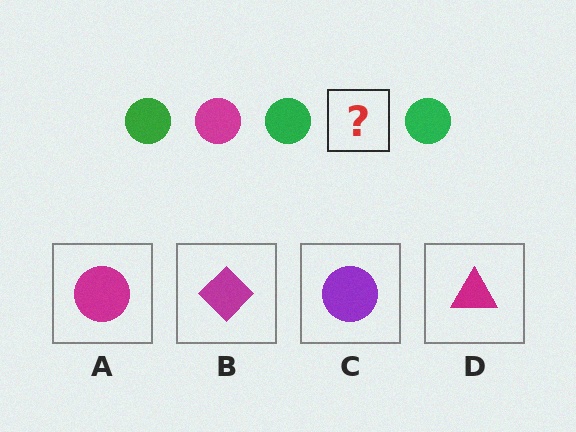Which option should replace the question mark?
Option A.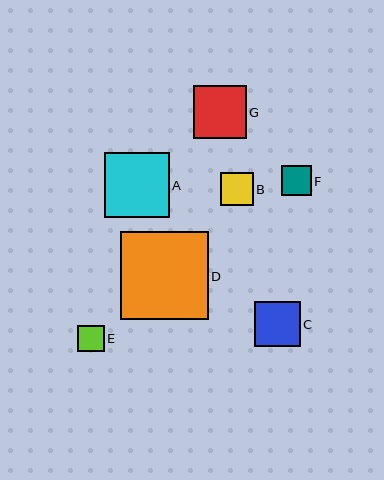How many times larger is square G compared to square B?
Square G is approximately 1.6 times the size of square B.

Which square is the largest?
Square D is the largest with a size of approximately 88 pixels.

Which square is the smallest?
Square E is the smallest with a size of approximately 26 pixels.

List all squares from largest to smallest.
From largest to smallest: D, A, G, C, B, F, E.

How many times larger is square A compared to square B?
Square A is approximately 2.0 times the size of square B.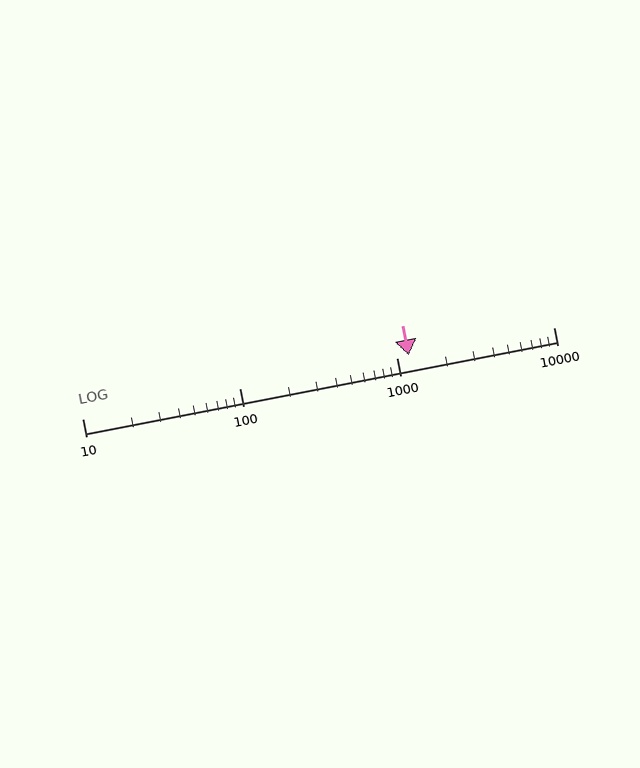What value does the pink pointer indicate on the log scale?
The pointer indicates approximately 1200.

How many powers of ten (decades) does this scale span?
The scale spans 3 decades, from 10 to 10000.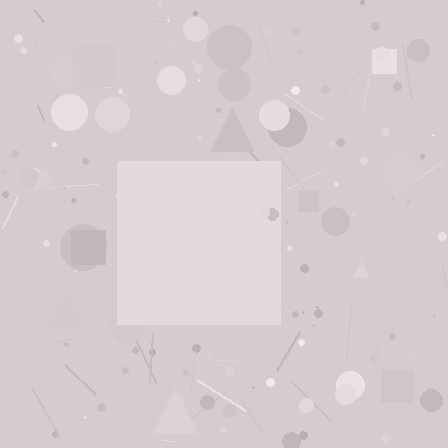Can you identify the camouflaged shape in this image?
The camouflaged shape is a square.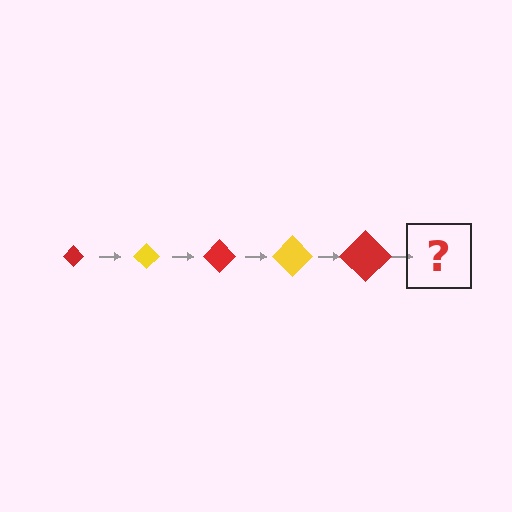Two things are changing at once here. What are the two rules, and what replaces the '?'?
The two rules are that the diamond grows larger each step and the color cycles through red and yellow. The '?' should be a yellow diamond, larger than the previous one.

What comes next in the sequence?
The next element should be a yellow diamond, larger than the previous one.